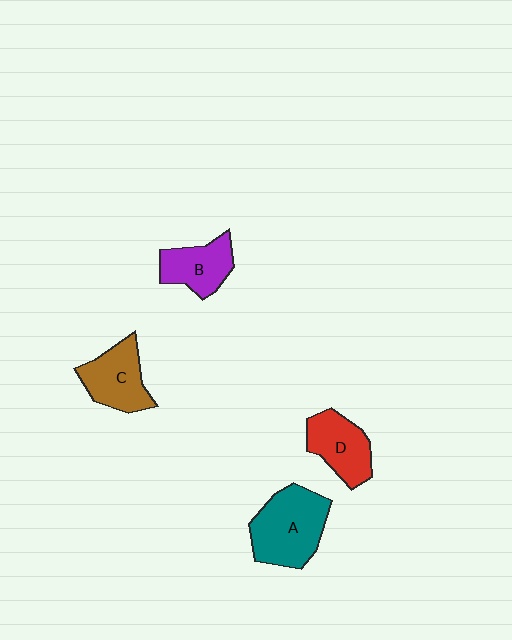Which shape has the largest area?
Shape A (teal).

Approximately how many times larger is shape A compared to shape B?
Approximately 1.5 times.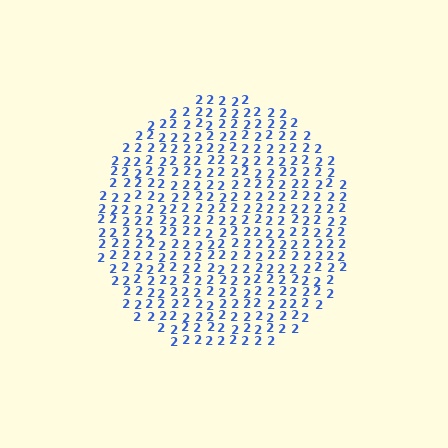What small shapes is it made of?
It is made of small digit 2's.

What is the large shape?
The large shape is a circle.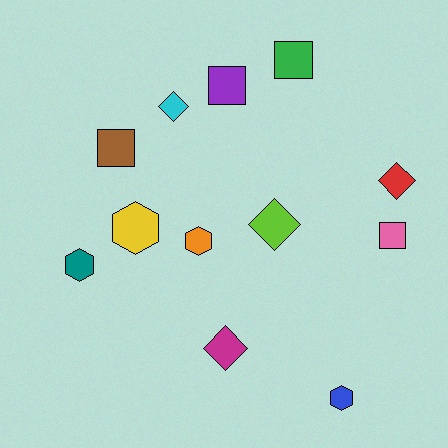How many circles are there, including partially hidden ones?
There are no circles.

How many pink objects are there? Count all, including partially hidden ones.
There is 1 pink object.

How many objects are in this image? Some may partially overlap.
There are 12 objects.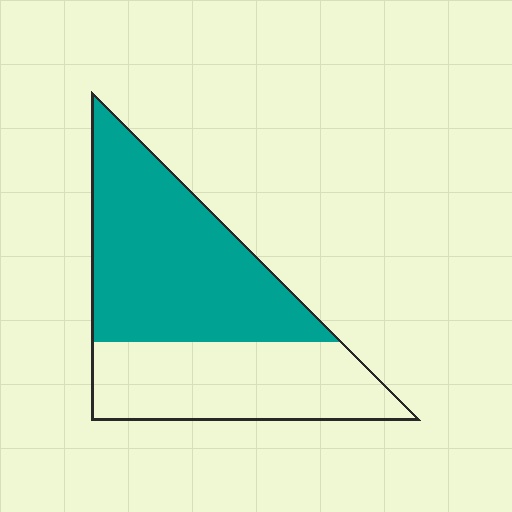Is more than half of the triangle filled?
Yes.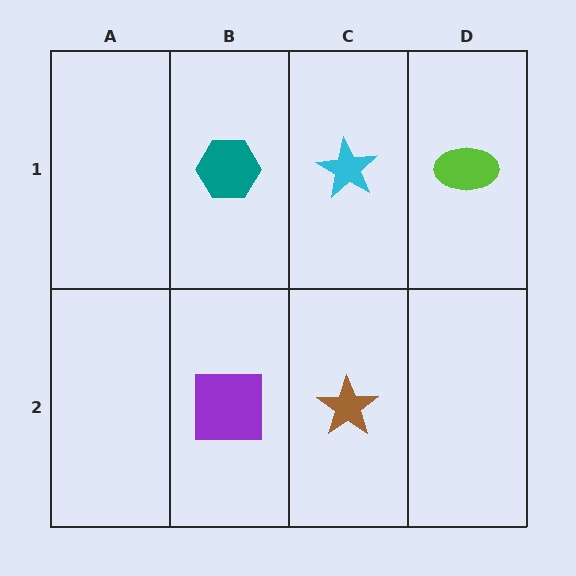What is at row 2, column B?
A purple square.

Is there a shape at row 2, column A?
No, that cell is empty.